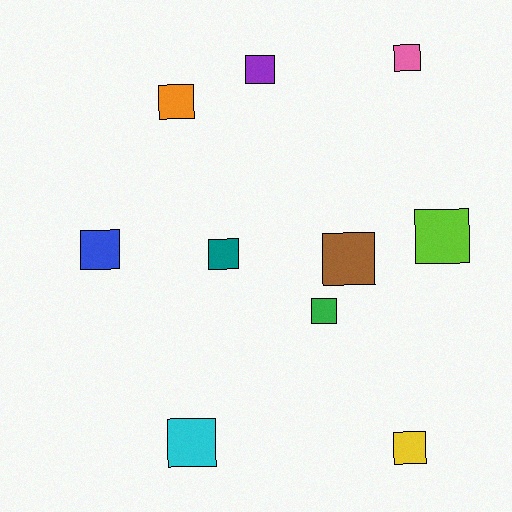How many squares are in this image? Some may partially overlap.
There are 10 squares.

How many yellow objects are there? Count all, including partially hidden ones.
There is 1 yellow object.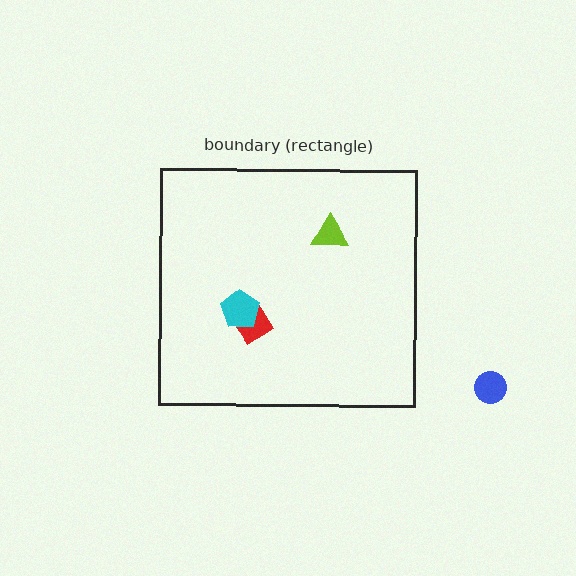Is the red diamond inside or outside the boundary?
Inside.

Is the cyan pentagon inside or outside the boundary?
Inside.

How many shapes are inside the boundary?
3 inside, 1 outside.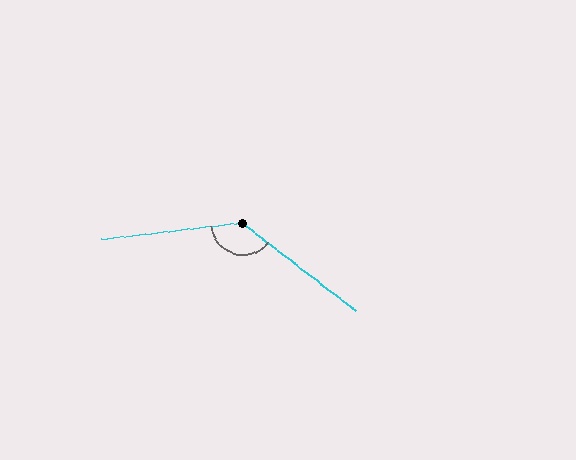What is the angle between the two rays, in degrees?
Approximately 135 degrees.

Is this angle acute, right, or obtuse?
It is obtuse.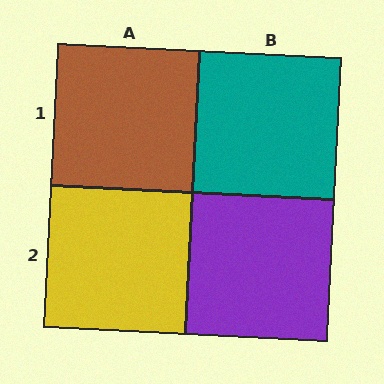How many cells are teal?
1 cell is teal.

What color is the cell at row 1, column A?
Brown.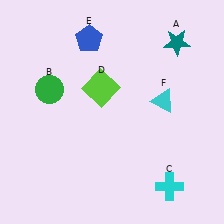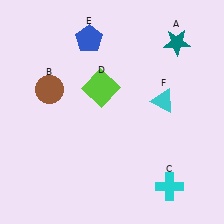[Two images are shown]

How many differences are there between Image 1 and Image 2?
There is 1 difference between the two images.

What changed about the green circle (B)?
In Image 1, B is green. In Image 2, it changed to brown.